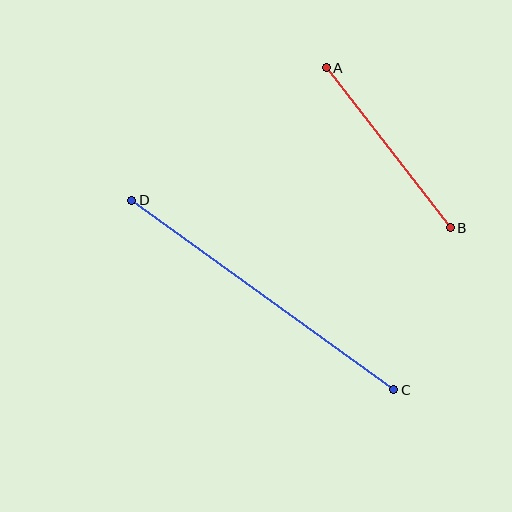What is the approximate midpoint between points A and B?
The midpoint is at approximately (388, 148) pixels.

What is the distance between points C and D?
The distance is approximately 323 pixels.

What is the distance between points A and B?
The distance is approximately 203 pixels.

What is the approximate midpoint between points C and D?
The midpoint is at approximately (263, 295) pixels.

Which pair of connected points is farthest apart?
Points C and D are farthest apart.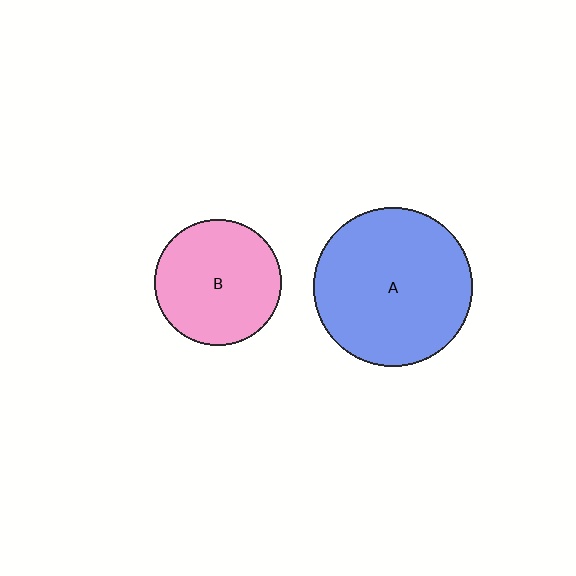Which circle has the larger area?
Circle A (blue).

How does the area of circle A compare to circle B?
Approximately 1.6 times.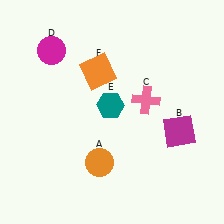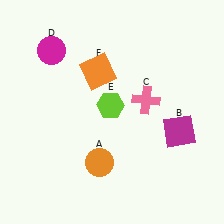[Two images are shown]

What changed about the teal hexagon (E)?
In Image 1, E is teal. In Image 2, it changed to lime.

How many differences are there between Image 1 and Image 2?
There is 1 difference between the two images.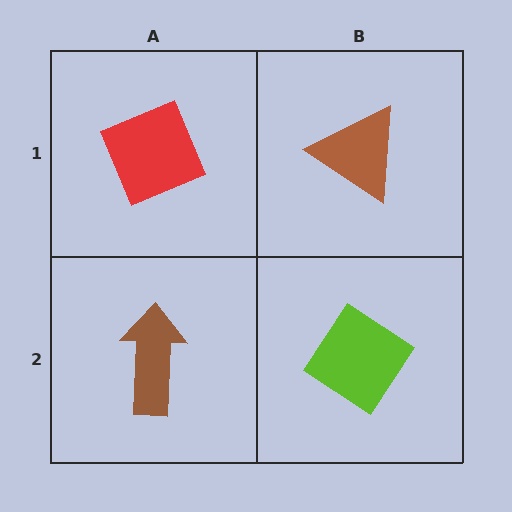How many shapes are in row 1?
2 shapes.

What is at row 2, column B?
A lime diamond.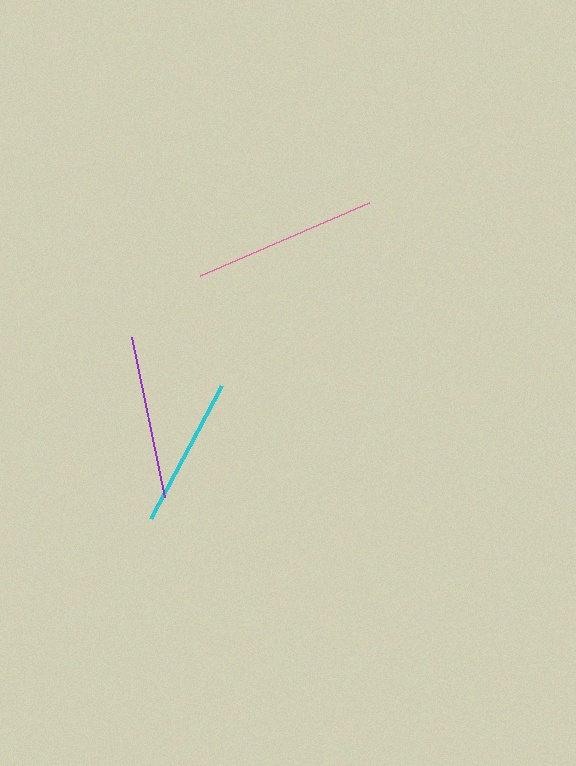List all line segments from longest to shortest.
From longest to shortest: pink, purple, cyan.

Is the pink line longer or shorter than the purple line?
The pink line is longer than the purple line.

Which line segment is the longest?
The pink line is the longest at approximately 184 pixels.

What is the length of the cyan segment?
The cyan segment is approximately 151 pixels long.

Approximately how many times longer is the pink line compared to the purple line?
The pink line is approximately 1.1 times the length of the purple line.